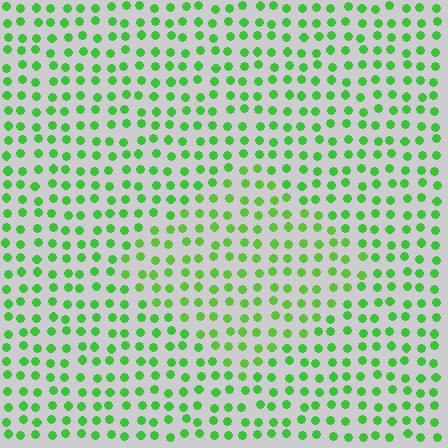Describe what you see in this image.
The image is filled with small green elements in a uniform arrangement. A diamond-shaped region is visible where the elements are tinted to a slightly different hue, forming a subtle color boundary.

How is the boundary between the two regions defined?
The boundary is defined purely by a slight shift in hue (about 15 degrees). Spacing, size, and orientation are identical on both sides.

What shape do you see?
I see a diamond.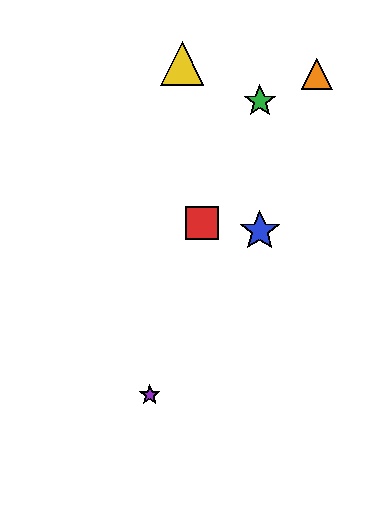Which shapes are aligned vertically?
The blue star, the green star are aligned vertically.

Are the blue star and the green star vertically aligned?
Yes, both are at x≈260.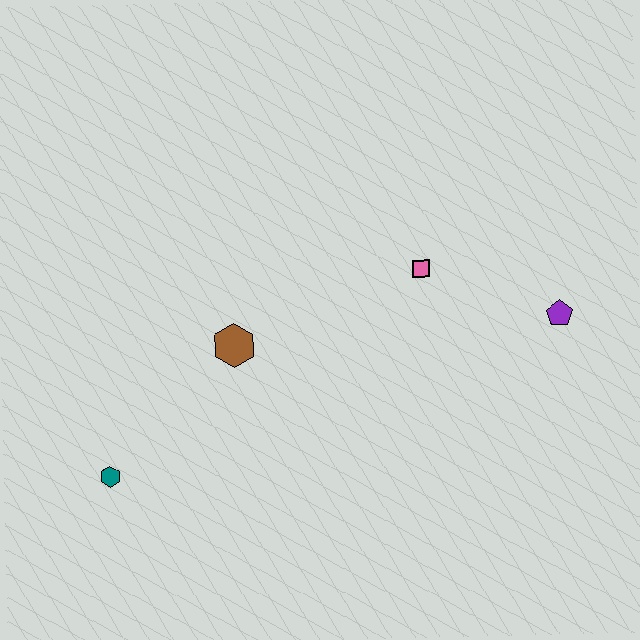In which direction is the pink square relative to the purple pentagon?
The pink square is to the left of the purple pentagon.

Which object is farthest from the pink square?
The teal hexagon is farthest from the pink square.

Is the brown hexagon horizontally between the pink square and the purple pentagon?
No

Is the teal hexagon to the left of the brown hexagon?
Yes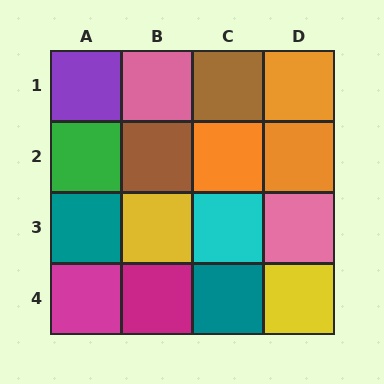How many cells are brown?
2 cells are brown.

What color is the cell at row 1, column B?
Pink.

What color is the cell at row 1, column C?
Brown.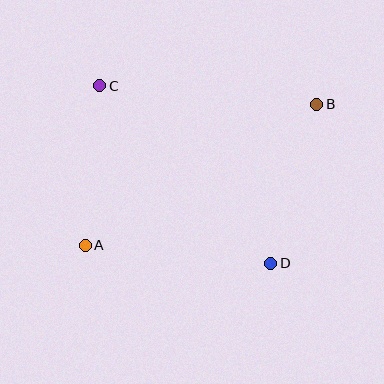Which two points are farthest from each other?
Points A and B are farthest from each other.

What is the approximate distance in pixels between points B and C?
The distance between B and C is approximately 218 pixels.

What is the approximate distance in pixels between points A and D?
The distance between A and D is approximately 186 pixels.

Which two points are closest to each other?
Points A and C are closest to each other.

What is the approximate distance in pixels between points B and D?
The distance between B and D is approximately 166 pixels.